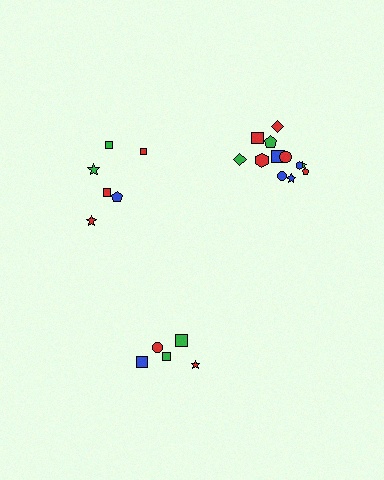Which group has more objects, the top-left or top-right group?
The top-right group.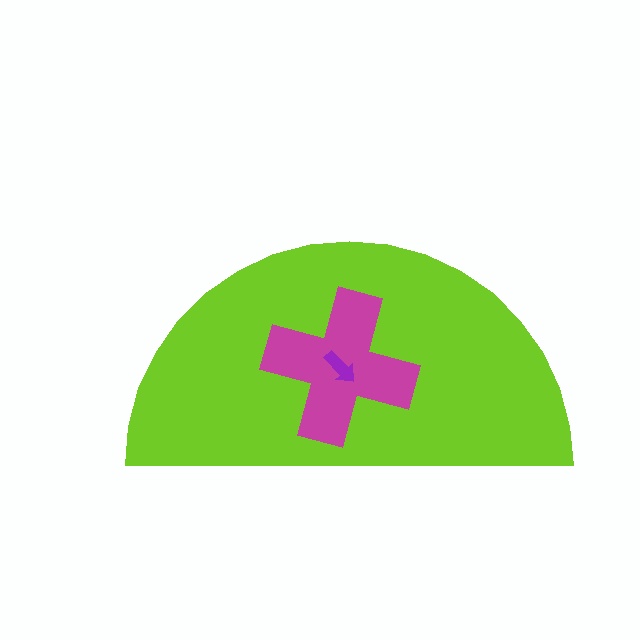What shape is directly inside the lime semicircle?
The magenta cross.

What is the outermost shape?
The lime semicircle.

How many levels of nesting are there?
3.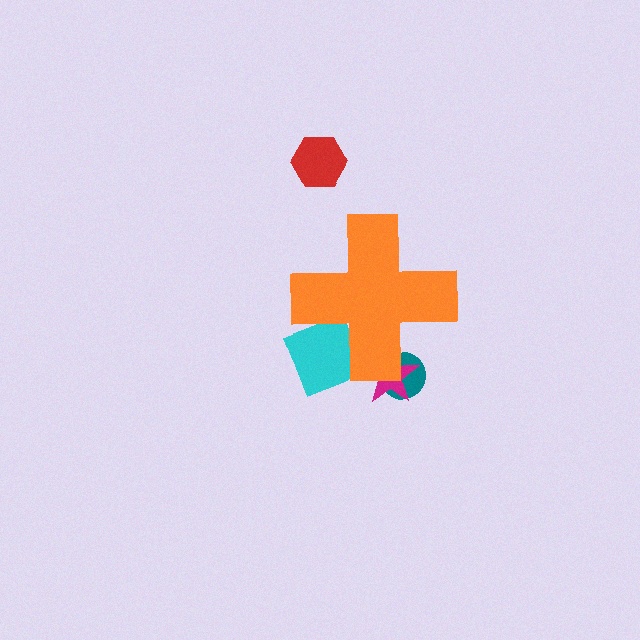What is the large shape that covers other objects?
An orange cross.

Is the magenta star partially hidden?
Yes, the magenta star is partially hidden behind the orange cross.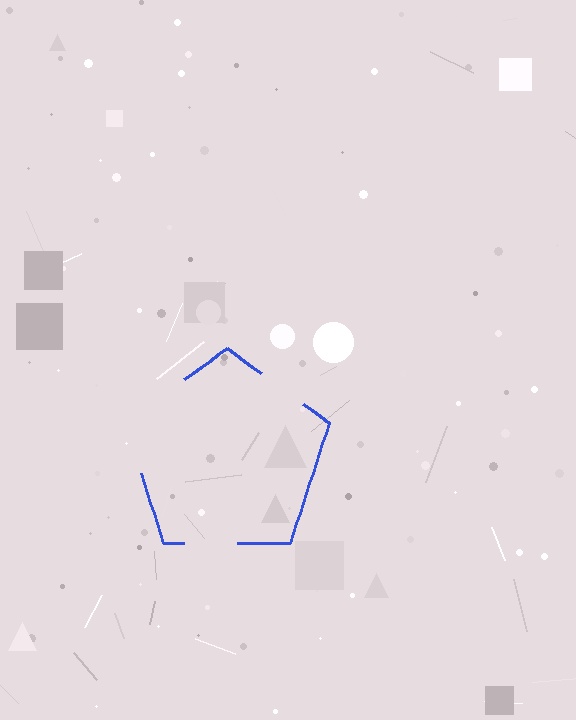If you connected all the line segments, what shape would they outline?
They would outline a pentagon.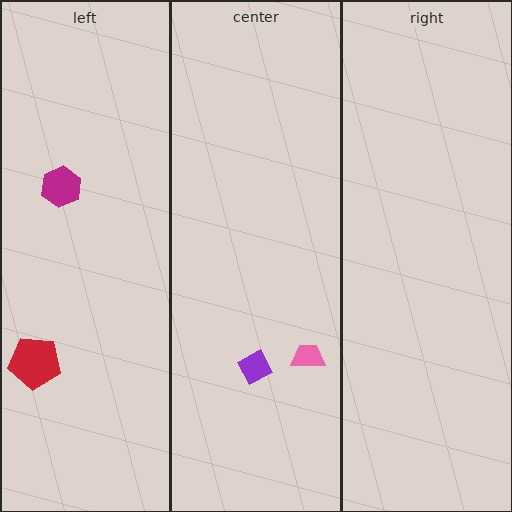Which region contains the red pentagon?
The left region.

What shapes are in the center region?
The purple diamond, the pink trapezoid.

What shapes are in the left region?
The magenta hexagon, the red pentagon.